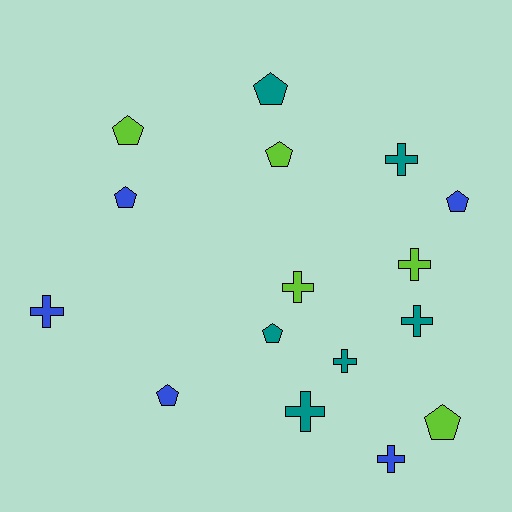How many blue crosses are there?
There are 2 blue crosses.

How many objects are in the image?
There are 16 objects.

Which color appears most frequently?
Teal, with 6 objects.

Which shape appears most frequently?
Cross, with 8 objects.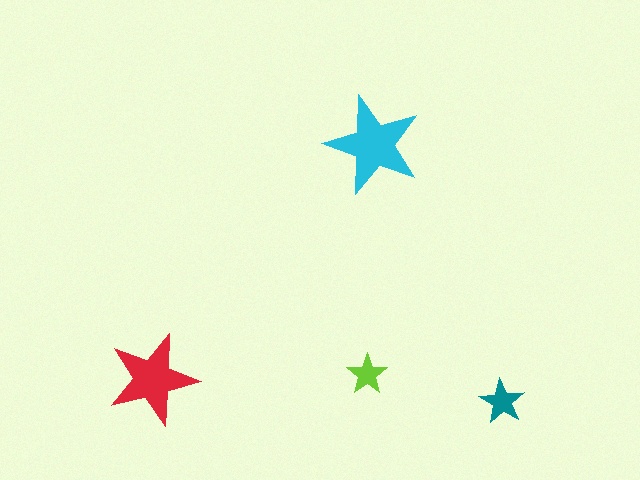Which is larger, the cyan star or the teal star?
The cyan one.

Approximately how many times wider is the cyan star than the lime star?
About 2.5 times wider.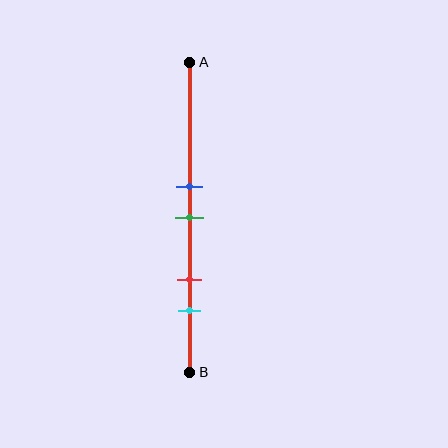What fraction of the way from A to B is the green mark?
The green mark is approximately 50% (0.5) of the way from A to B.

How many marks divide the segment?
There are 4 marks dividing the segment.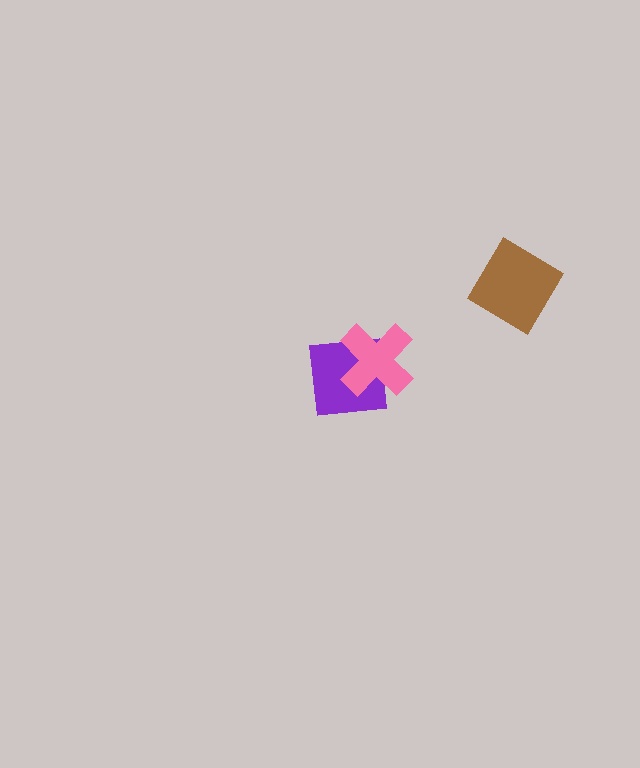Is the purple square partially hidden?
Yes, it is partially covered by another shape.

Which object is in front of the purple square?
The pink cross is in front of the purple square.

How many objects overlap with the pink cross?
1 object overlaps with the pink cross.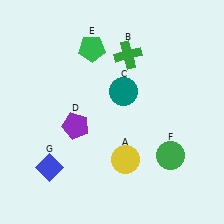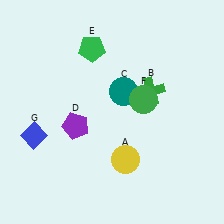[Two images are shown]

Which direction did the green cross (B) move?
The green cross (B) moved down.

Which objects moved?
The objects that moved are: the green cross (B), the green circle (F), the blue diamond (G).